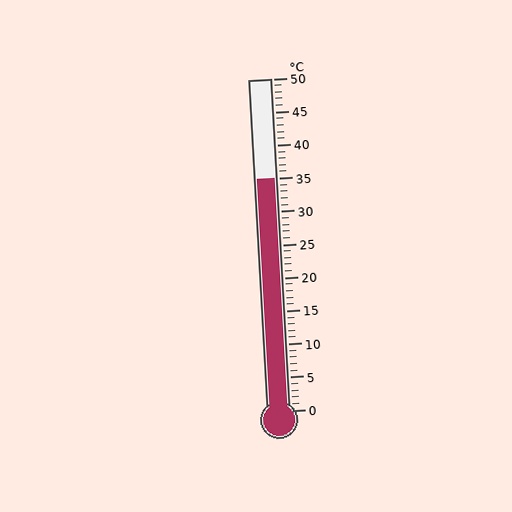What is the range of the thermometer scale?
The thermometer scale ranges from 0°C to 50°C.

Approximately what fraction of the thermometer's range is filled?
The thermometer is filled to approximately 70% of its range.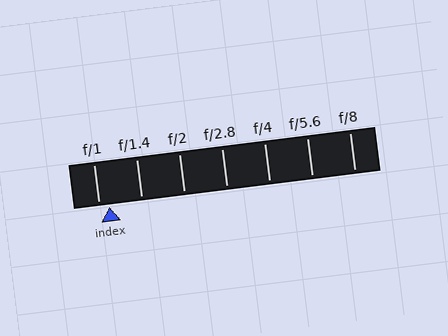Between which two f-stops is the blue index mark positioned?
The index mark is between f/1 and f/1.4.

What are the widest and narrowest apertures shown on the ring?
The widest aperture shown is f/1 and the narrowest is f/8.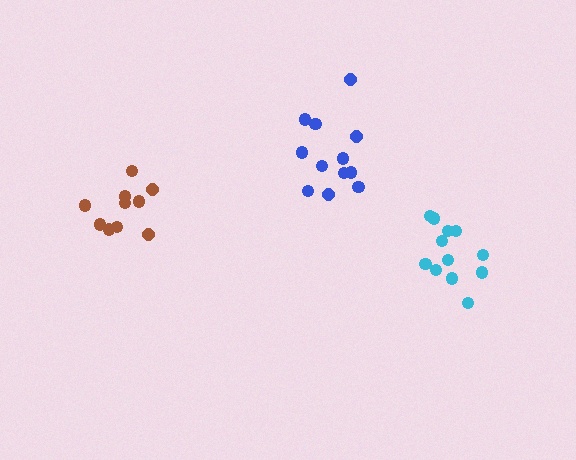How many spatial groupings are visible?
There are 3 spatial groupings.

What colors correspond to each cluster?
The clusters are colored: brown, blue, cyan.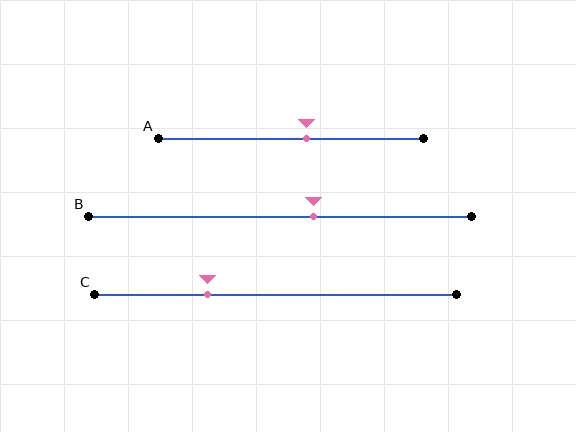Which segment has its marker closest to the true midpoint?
Segment A has its marker closest to the true midpoint.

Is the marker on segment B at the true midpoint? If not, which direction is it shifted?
No, the marker on segment B is shifted to the right by about 9% of the segment length.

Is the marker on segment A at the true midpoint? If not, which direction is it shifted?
No, the marker on segment A is shifted to the right by about 6% of the segment length.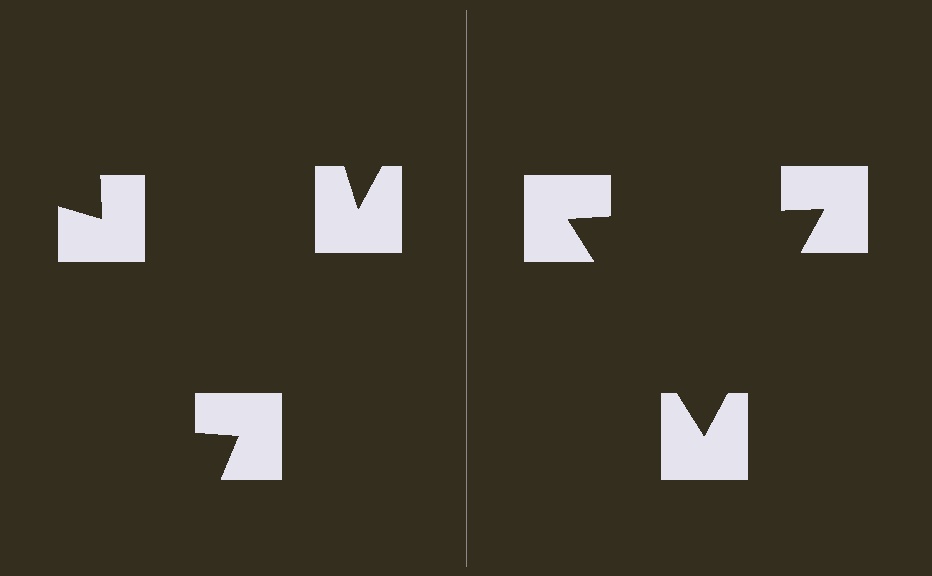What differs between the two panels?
The notched squares are positioned identically on both sides; only the wedge orientations differ. On the right they align to a triangle; on the left they are misaligned.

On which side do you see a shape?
An illusory triangle appears on the right side. On the left side the wedge cuts are rotated, so no coherent shape forms.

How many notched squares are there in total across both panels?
6 — 3 on each side.